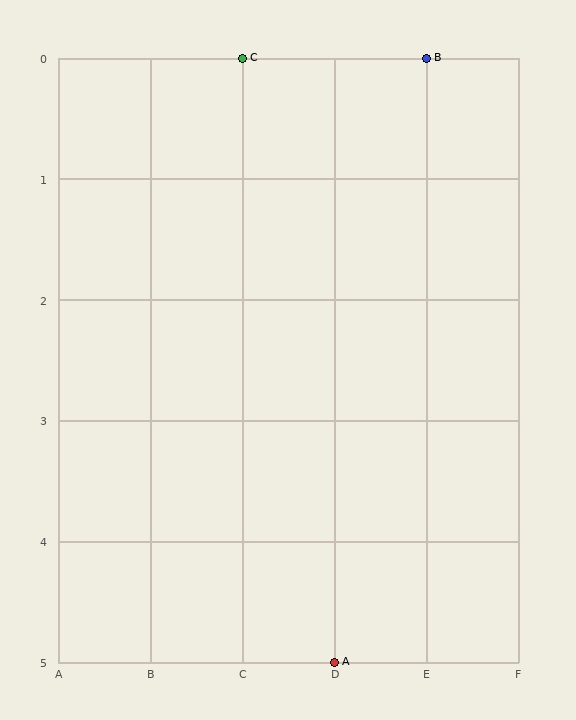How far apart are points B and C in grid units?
Points B and C are 2 columns apart.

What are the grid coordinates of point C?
Point C is at grid coordinates (C, 0).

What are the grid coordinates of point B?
Point B is at grid coordinates (E, 0).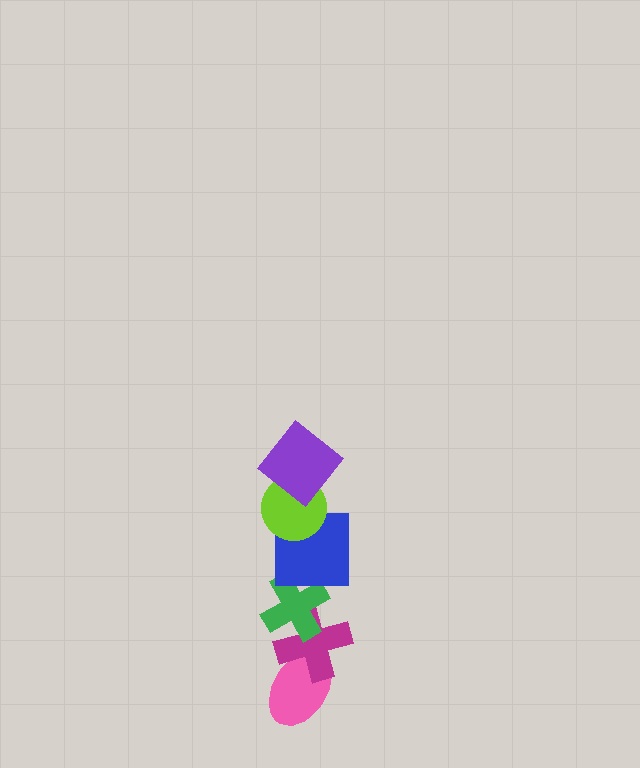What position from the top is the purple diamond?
The purple diamond is 1st from the top.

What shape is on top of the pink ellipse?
The magenta cross is on top of the pink ellipse.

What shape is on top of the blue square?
The lime circle is on top of the blue square.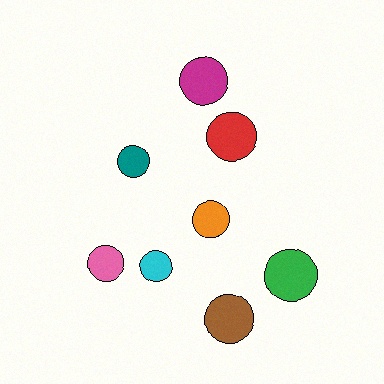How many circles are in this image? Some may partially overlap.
There are 8 circles.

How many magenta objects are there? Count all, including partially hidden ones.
There is 1 magenta object.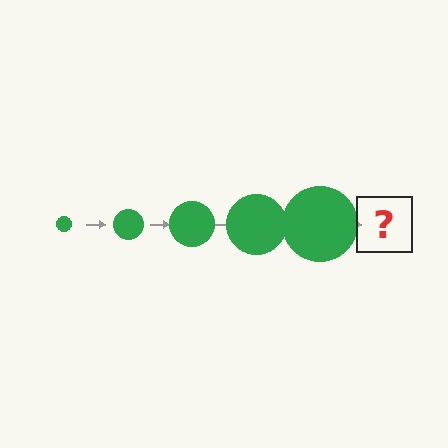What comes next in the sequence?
The next element should be a green circle, larger than the previous one.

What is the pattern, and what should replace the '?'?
The pattern is that the circle gets progressively larger each step. The '?' should be a green circle, larger than the previous one.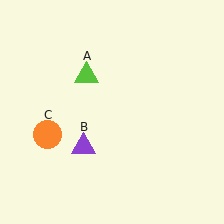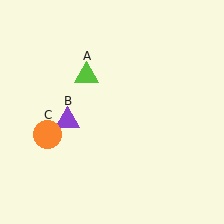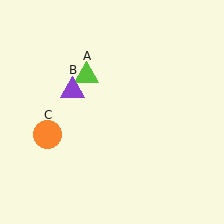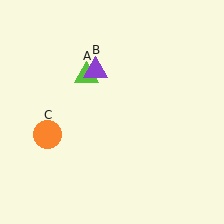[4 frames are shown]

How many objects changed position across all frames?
1 object changed position: purple triangle (object B).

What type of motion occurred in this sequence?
The purple triangle (object B) rotated clockwise around the center of the scene.